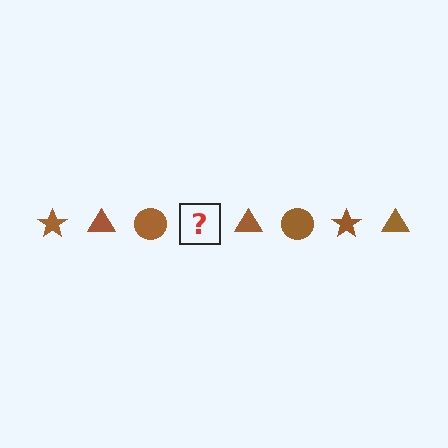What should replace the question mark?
The question mark should be replaced with a brown star.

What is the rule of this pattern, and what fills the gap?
The rule is that the pattern cycles through star, triangle, circle shapes in brown. The gap should be filled with a brown star.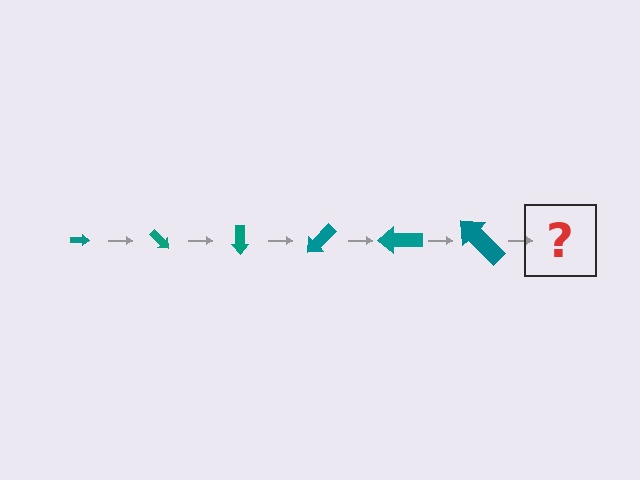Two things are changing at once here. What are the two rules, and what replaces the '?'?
The two rules are that the arrow grows larger each step and it rotates 45 degrees each step. The '?' should be an arrow, larger than the previous one and rotated 270 degrees from the start.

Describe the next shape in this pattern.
It should be an arrow, larger than the previous one and rotated 270 degrees from the start.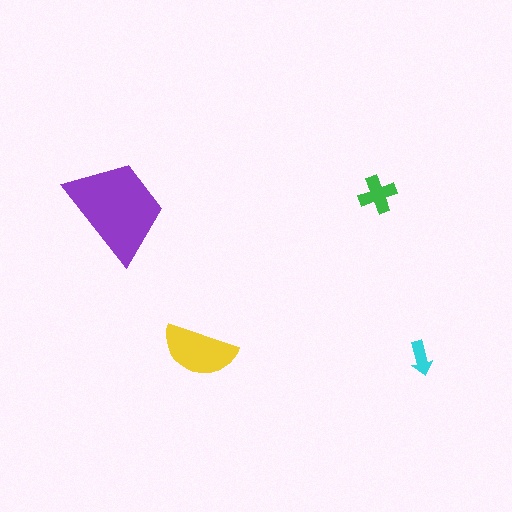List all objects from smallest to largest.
The cyan arrow, the green cross, the yellow semicircle, the purple trapezoid.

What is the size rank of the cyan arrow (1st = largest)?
4th.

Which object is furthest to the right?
The cyan arrow is rightmost.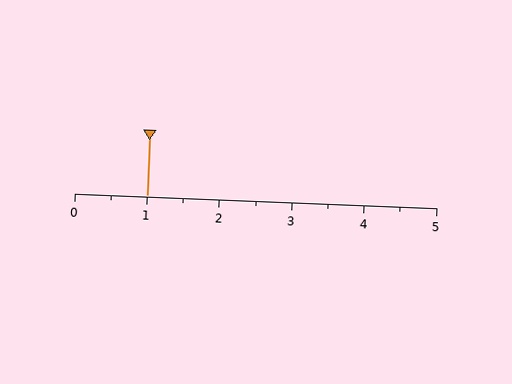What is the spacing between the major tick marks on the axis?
The major ticks are spaced 1 apart.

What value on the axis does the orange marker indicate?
The marker indicates approximately 1.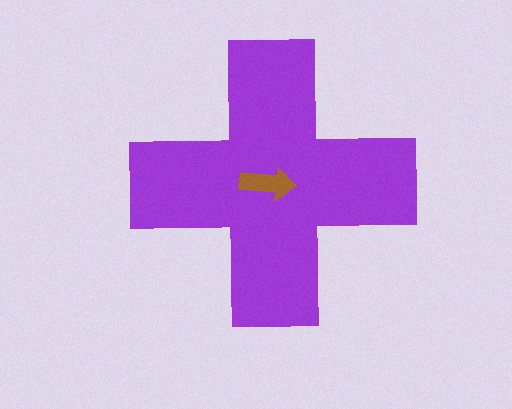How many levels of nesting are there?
2.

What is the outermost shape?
The purple cross.